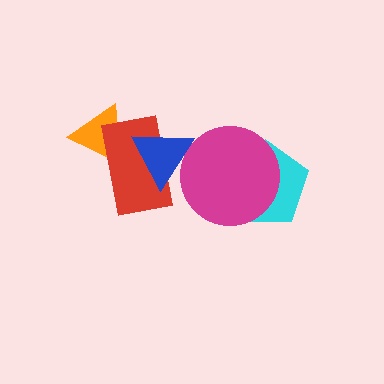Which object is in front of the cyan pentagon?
The magenta circle is in front of the cyan pentagon.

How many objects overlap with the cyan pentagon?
1 object overlaps with the cyan pentagon.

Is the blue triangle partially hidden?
No, no other shape covers it.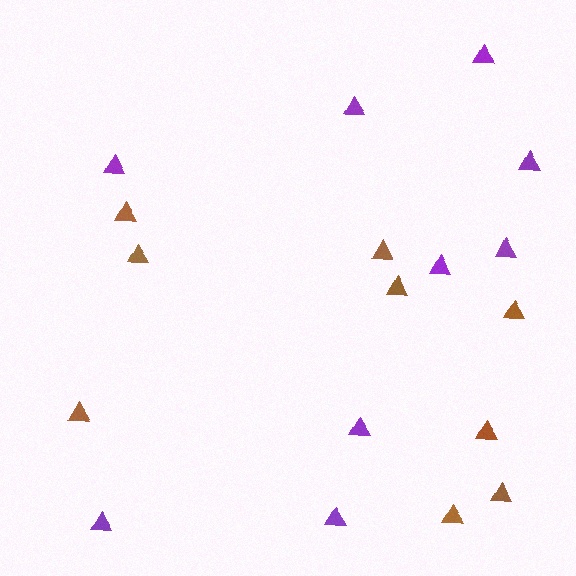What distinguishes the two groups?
There are 2 groups: one group of brown triangles (9) and one group of purple triangles (9).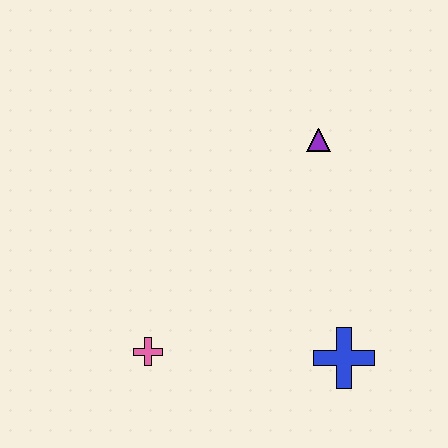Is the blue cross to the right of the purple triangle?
Yes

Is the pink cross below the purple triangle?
Yes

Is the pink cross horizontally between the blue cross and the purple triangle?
No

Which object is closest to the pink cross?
The blue cross is closest to the pink cross.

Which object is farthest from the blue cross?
The purple triangle is farthest from the blue cross.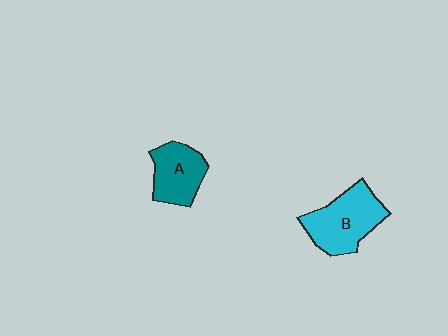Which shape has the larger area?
Shape B (cyan).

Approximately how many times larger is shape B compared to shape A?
Approximately 1.3 times.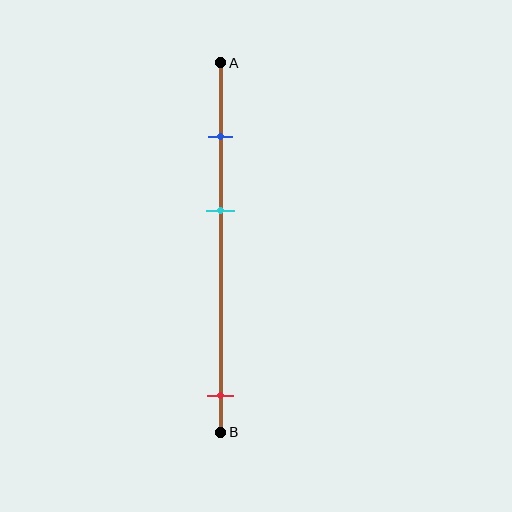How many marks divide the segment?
There are 3 marks dividing the segment.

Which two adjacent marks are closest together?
The blue and cyan marks are the closest adjacent pair.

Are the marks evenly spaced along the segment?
No, the marks are not evenly spaced.